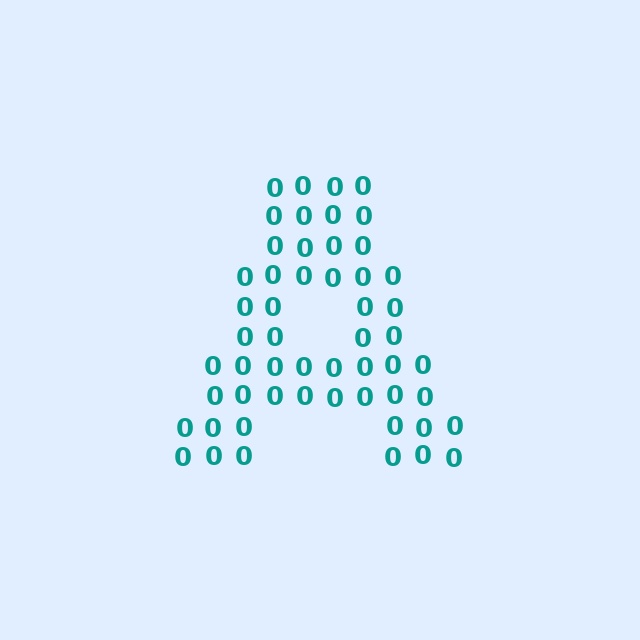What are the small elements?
The small elements are digit 0's.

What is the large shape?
The large shape is the letter A.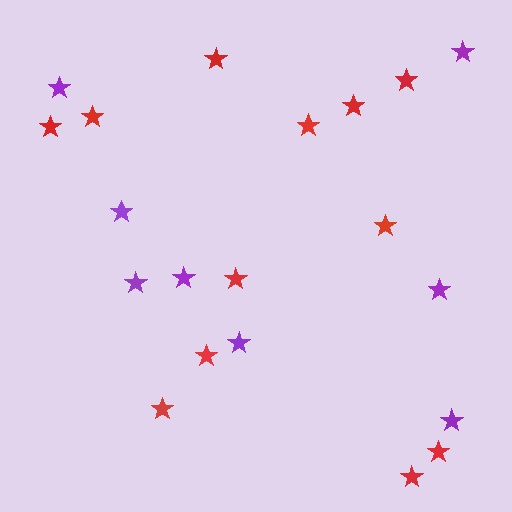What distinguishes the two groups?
There are 2 groups: one group of red stars (12) and one group of purple stars (8).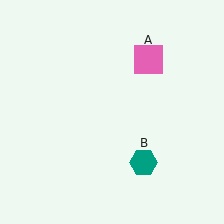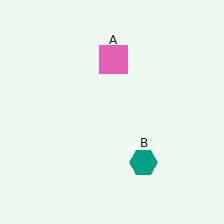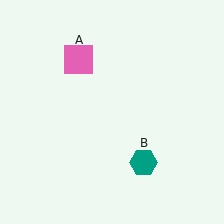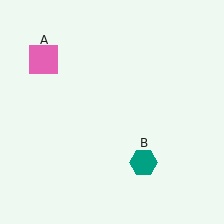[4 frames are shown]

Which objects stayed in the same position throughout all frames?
Teal hexagon (object B) remained stationary.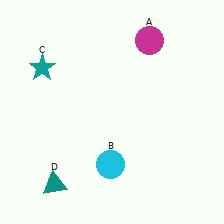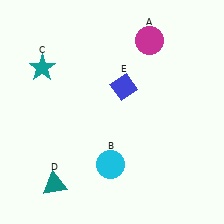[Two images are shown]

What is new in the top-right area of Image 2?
A blue diamond (E) was added in the top-right area of Image 2.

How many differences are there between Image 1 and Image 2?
There is 1 difference between the two images.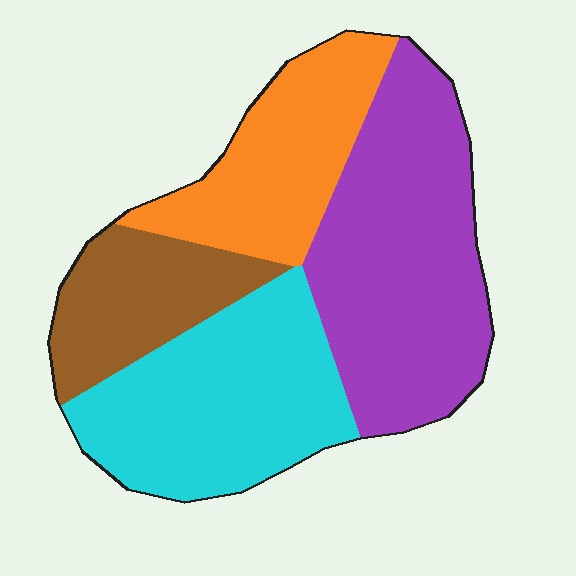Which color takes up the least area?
Brown, at roughly 15%.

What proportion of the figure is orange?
Orange takes up less than a quarter of the figure.